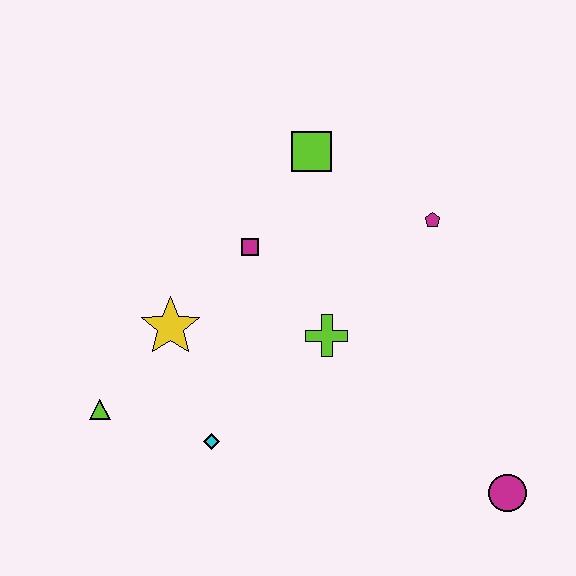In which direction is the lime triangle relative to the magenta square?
The lime triangle is below the magenta square.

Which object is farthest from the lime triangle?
The magenta circle is farthest from the lime triangle.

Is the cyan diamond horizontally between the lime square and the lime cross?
No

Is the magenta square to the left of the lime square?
Yes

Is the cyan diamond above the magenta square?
No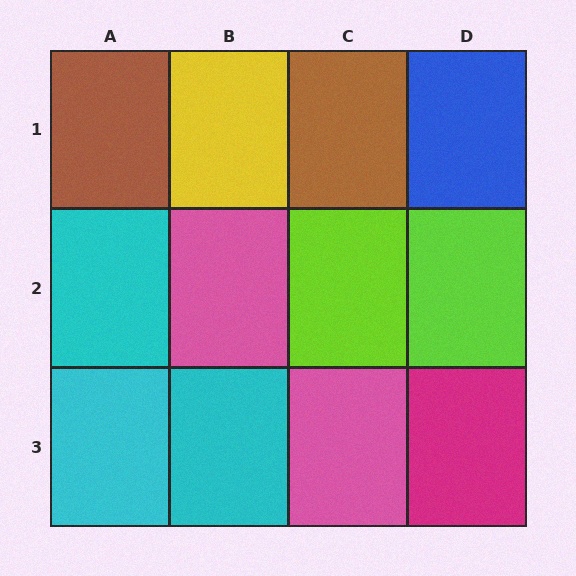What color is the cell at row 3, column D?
Magenta.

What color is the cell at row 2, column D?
Lime.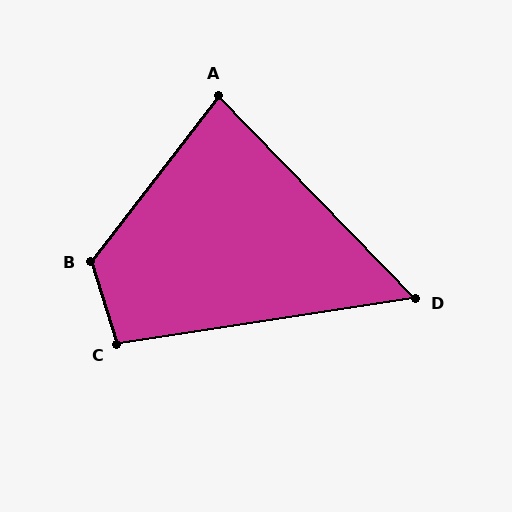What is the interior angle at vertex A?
Approximately 82 degrees (acute).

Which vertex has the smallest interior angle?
D, at approximately 55 degrees.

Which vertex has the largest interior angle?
B, at approximately 125 degrees.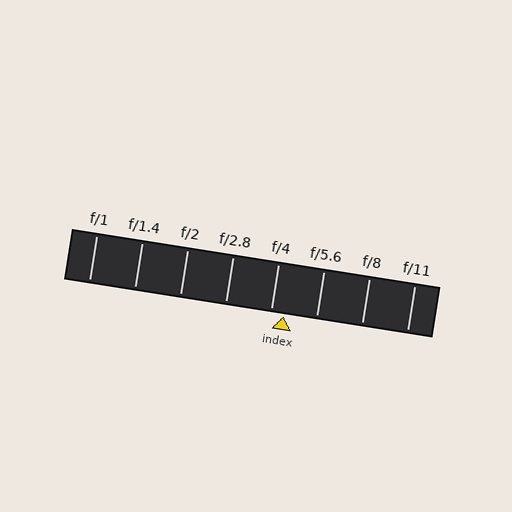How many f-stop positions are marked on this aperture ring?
There are 8 f-stop positions marked.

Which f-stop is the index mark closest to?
The index mark is closest to f/4.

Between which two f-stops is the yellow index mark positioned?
The index mark is between f/4 and f/5.6.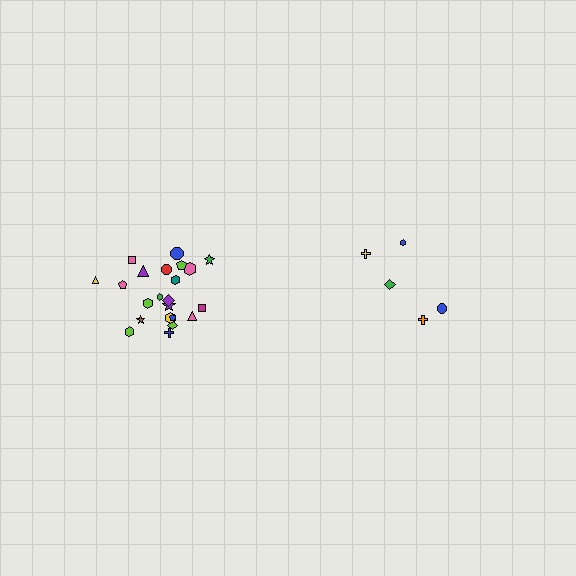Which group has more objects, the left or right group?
The left group.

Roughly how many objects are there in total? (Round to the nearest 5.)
Roughly 25 objects in total.